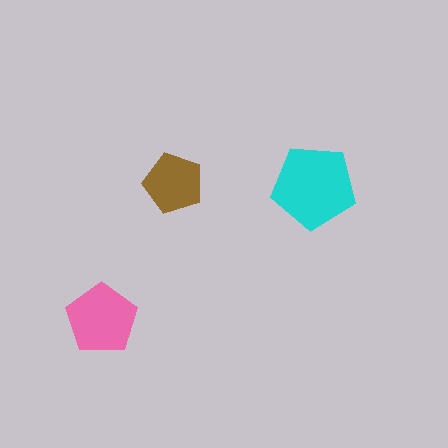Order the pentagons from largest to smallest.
the cyan one, the pink one, the brown one.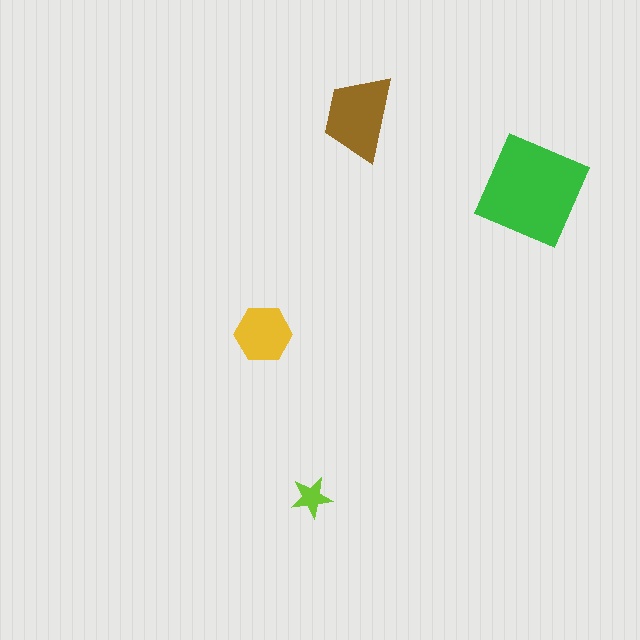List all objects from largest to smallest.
The green diamond, the brown trapezoid, the yellow hexagon, the lime star.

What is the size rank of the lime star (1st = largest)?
4th.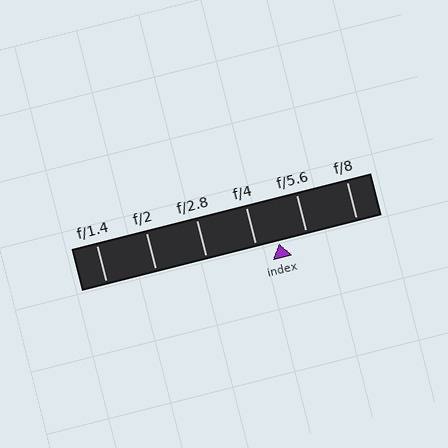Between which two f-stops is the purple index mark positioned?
The index mark is between f/4 and f/5.6.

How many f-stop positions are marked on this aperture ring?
There are 6 f-stop positions marked.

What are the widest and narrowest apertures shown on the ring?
The widest aperture shown is f/1.4 and the narrowest is f/8.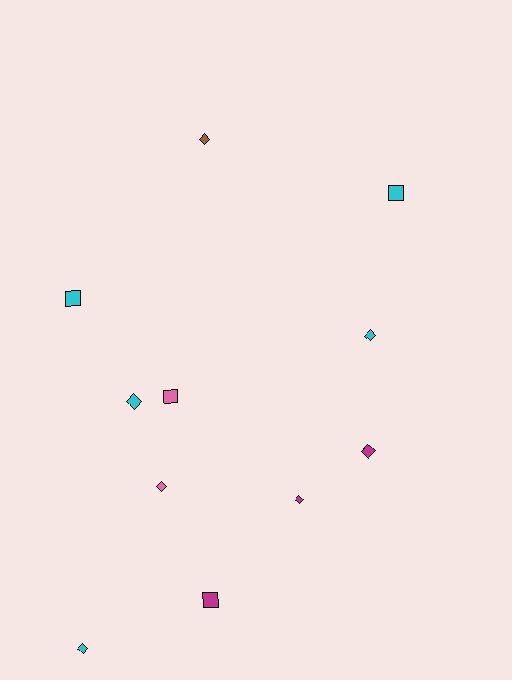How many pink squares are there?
There is 1 pink square.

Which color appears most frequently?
Cyan, with 5 objects.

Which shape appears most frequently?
Diamond, with 7 objects.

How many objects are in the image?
There are 11 objects.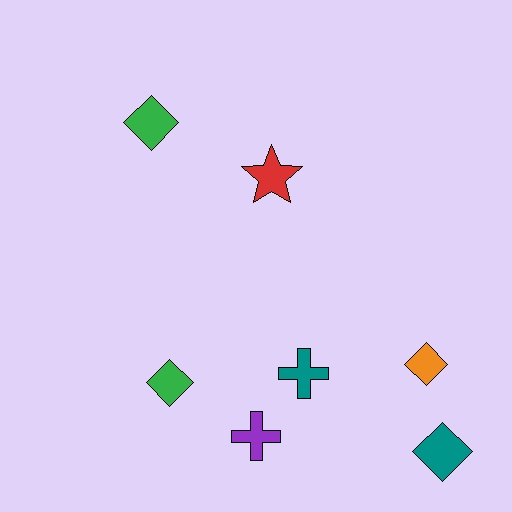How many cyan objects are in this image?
There are no cyan objects.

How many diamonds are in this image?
There are 4 diamonds.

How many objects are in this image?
There are 7 objects.